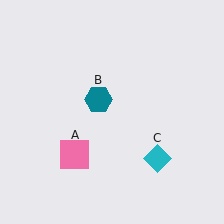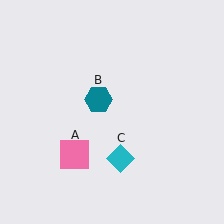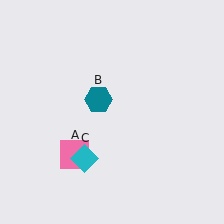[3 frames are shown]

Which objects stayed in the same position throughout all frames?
Pink square (object A) and teal hexagon (object B) remained stationary.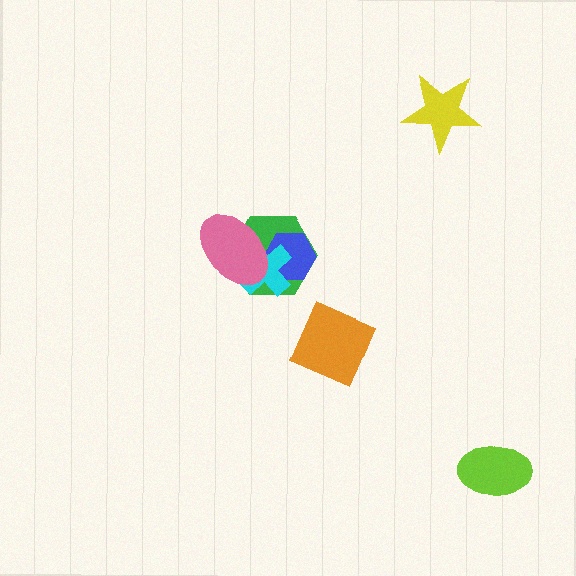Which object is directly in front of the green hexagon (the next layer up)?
The blue hexagon is directly in front of the green hexagon.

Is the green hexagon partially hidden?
Yes, it is partially covered by another shape.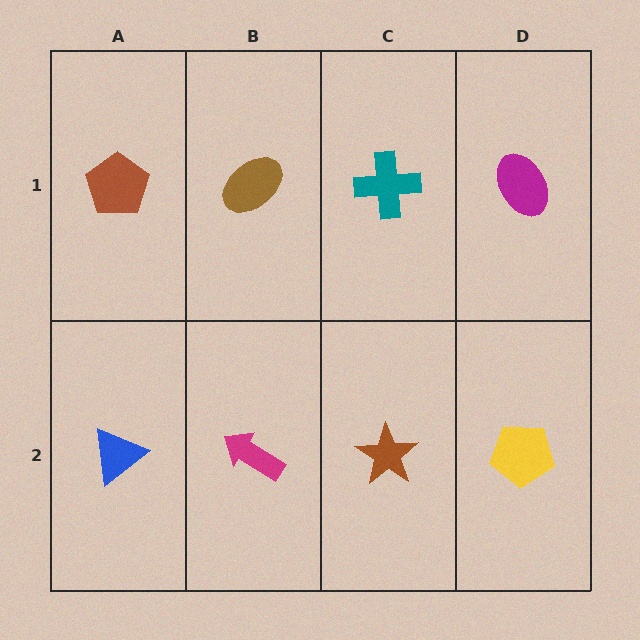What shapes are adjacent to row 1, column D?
A yellow pentagon (row 2, column D), a teal cross (row 1, column C).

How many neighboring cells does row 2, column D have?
2.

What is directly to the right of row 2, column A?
A magenta arrow.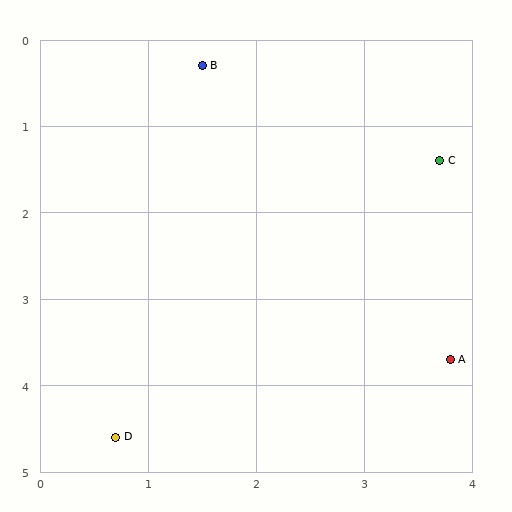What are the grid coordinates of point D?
Point D is at approximately (0.7, 4.6).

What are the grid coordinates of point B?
Point B is at approximately (1.5, 0.3).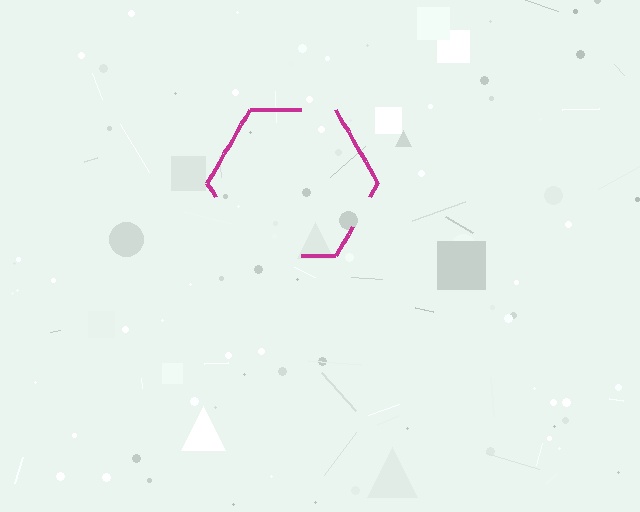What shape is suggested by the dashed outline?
The dashed outline suggests a hexagon.